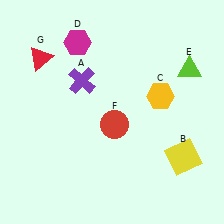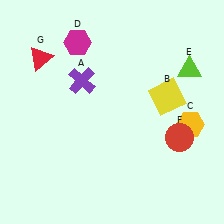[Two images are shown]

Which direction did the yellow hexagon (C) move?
The yellow hexagon (C) moved right.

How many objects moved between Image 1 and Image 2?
3 objects moved between the two images.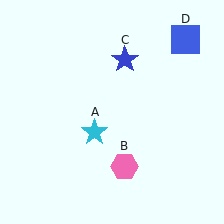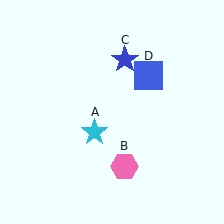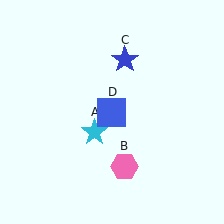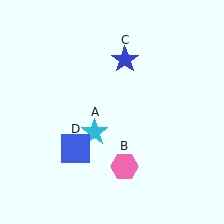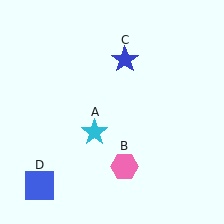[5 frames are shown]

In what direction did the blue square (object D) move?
The blue square (object D) moved down and to the left.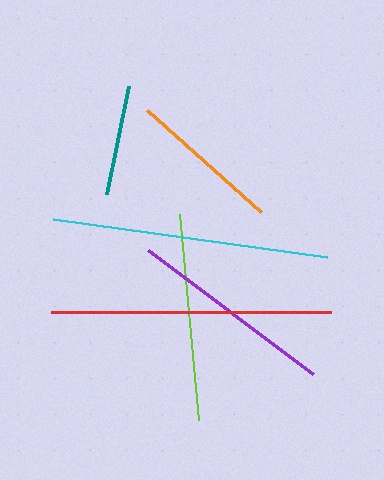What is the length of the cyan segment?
The cyan segment is approximately 277 pixels long.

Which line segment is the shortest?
The teal line is the shortest at approximately 110 pixels.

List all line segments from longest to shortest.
From longest to shortest: red, cyan, lime, purple, orange, teal.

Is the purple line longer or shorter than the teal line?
The purple line is longer than the teal line.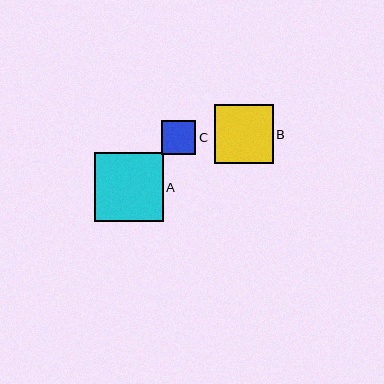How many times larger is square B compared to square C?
Square B is approximately 1.7 times the size of square C.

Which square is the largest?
Square A is the largest with a size of approximately 69 pixels.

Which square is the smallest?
Square C is the smallest with a size of approximately 35 pixels.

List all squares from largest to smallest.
From largest to smallest: A, B, C.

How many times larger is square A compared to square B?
Square A is approximately 1.2 times the size of square B.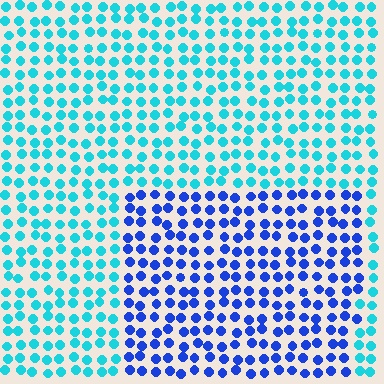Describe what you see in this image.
The image is filled with small cyan elements in a uniform arrangement. A rectangle-shaped region is visible where the elements are tinted to a slightly different hue, forming a subtle color boundary.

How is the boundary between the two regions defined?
The boundary is defined purely by a slight shift in hue (about 45 degrees). Spacing, size, and orientation are identical on both sides.